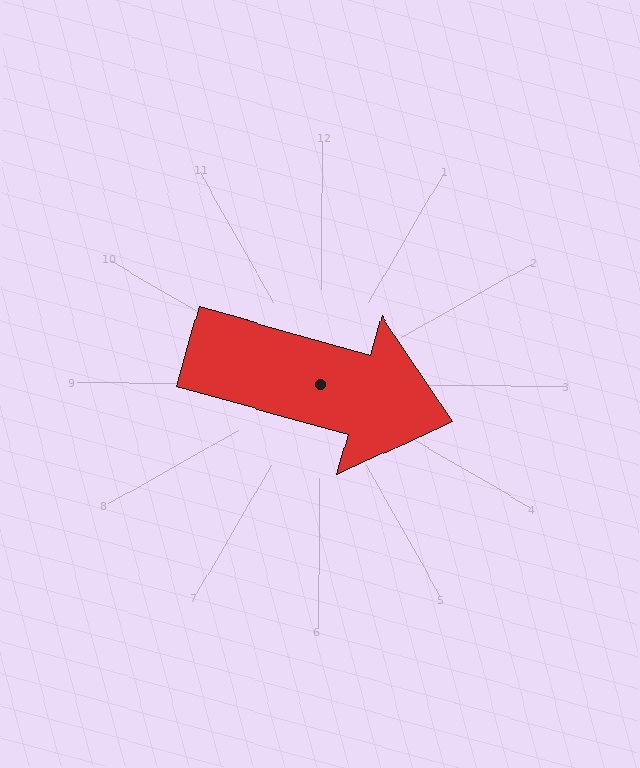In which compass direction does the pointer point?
East.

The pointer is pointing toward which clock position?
Roughly 4 o'clock.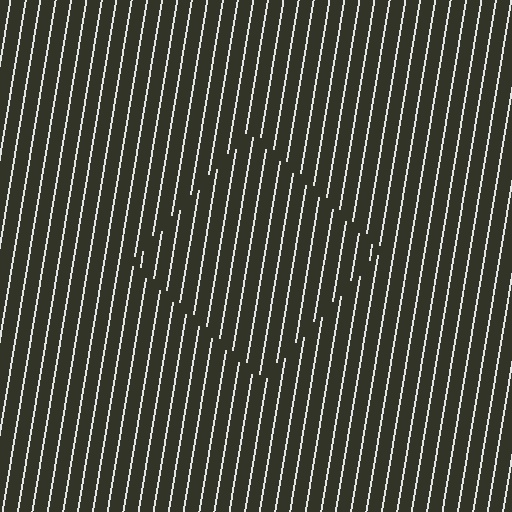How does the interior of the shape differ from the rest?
The interior of the shape contains the same grating, shifted by half a period — the contour is defined by the phase discontinuity where line-ends from the inner and outer gratings abut.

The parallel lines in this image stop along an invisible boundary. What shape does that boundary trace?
An illusory square. The interior of the shape contains the same grating, shifted by half a period — the contour is defined by the phase discontinuity where line-ends from the inner and outer gratings abut.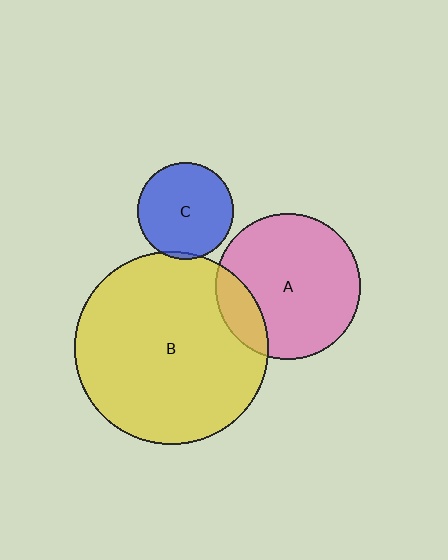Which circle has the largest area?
Circle B (yellow).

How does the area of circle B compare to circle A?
Approximately 1.8 times.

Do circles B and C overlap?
Yes.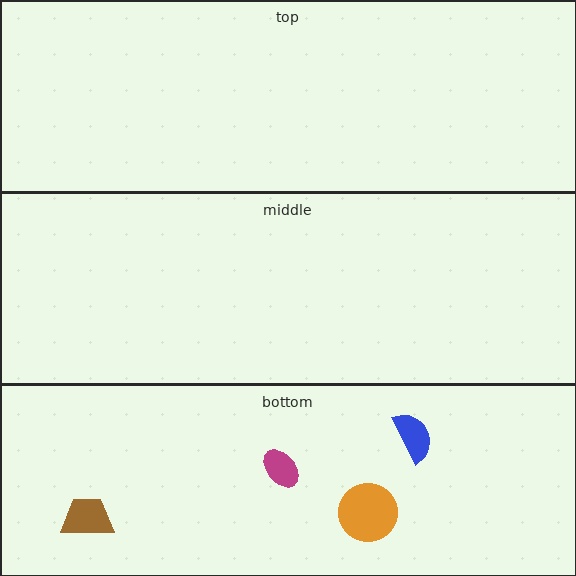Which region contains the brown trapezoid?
The bottom region.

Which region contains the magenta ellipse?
The bottom region.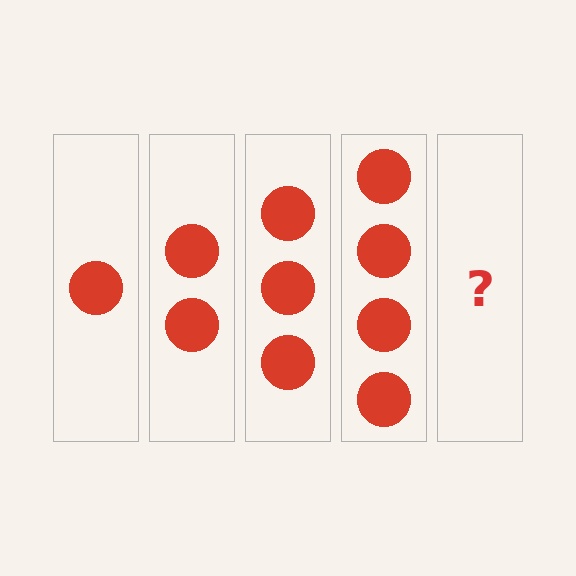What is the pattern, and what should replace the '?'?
The pattern is that each step adds one more circle. The '?' should be 5 circles.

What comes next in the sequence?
The next element should be 5 circles.